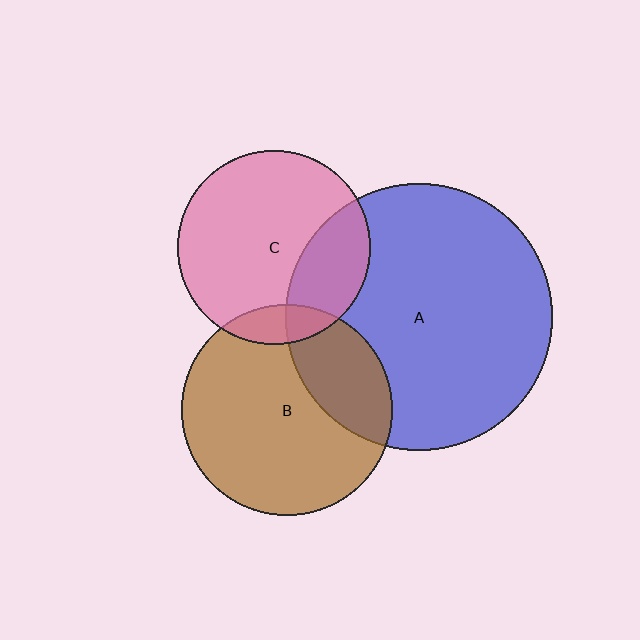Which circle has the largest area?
Circle A (blue).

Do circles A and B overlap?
Yes.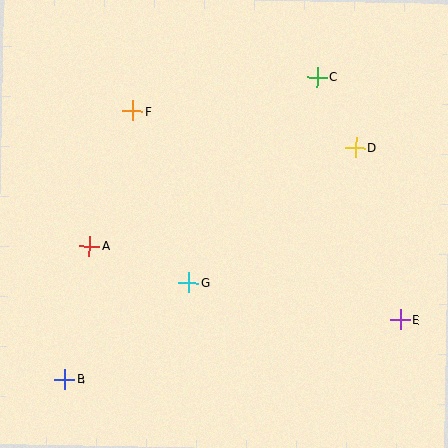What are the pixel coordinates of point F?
Point F is at (133, 111).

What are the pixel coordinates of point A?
Point A is at (89, 246).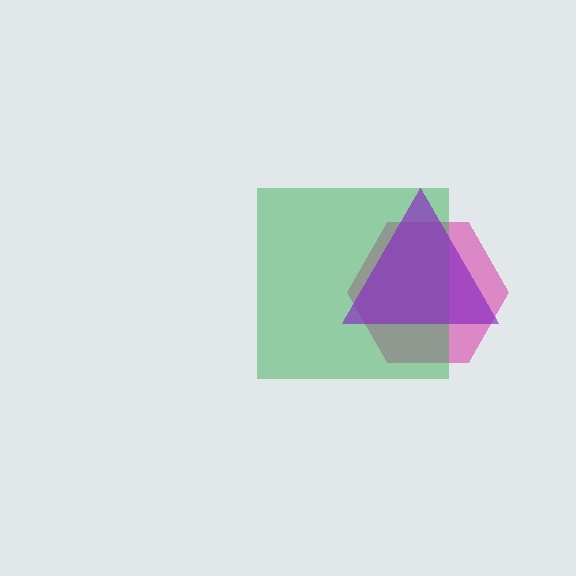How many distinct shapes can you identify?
There are 3 distinct shapes: a pink hexagon, a green square, a purple triangle.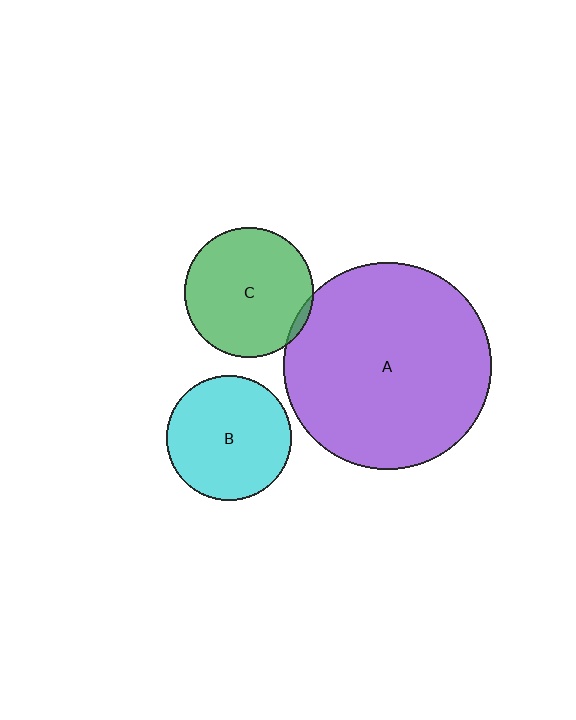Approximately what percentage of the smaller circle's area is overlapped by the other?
Approximately 5%.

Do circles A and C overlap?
Yes.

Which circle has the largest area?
Circle A (purple).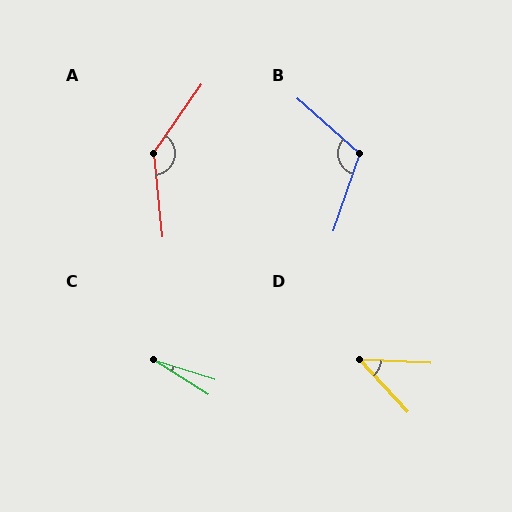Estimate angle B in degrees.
Approximately 113 degrees.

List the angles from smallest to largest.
C (15°), D (45°), B (113°), A (140°).